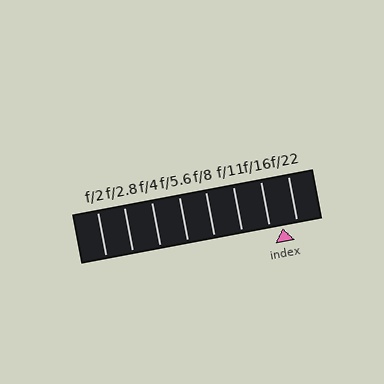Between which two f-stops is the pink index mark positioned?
The index mark is between f/16 and f/22.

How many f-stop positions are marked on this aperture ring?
There are 8 f-stop positions marked.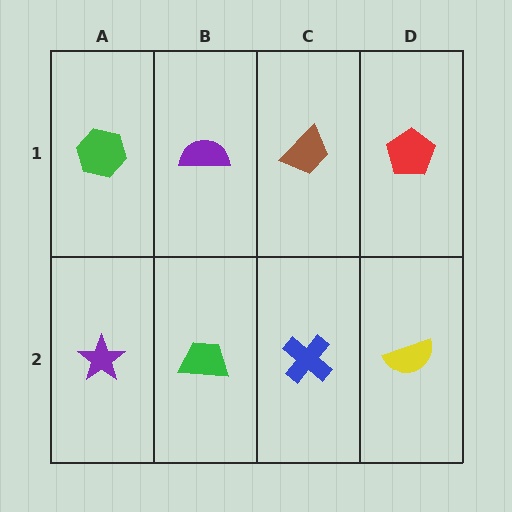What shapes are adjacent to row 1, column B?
A green trapezoid (row 2, column B), a green hexagon (row 1, column A), a brown trapezoid (row 1, column C).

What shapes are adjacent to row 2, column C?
A brown trapezoid (row 1, column C), a green trapezoid (row 2, column B), a yellow semicircle (row 2, column D).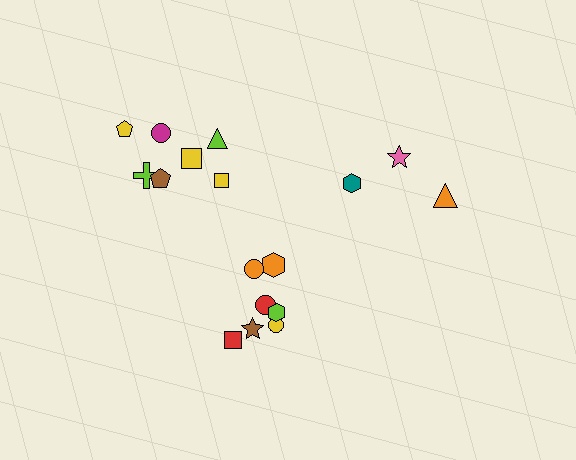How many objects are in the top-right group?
There are 3 objects.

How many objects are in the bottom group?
There are 7 objects.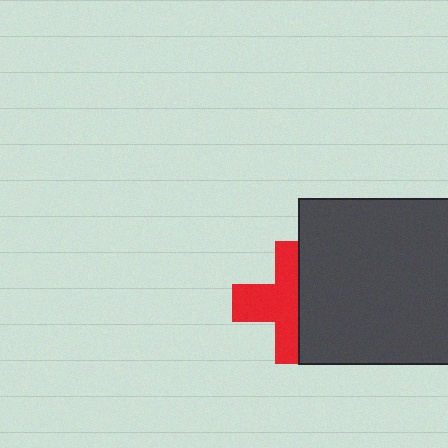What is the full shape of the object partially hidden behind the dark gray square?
The partially hidden object is a red cross.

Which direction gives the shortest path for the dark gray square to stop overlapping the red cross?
Moving right gives the shortest separation.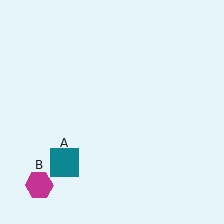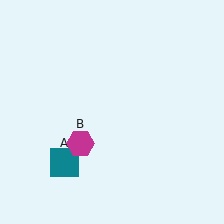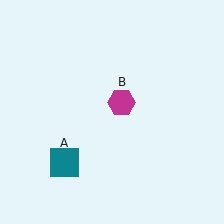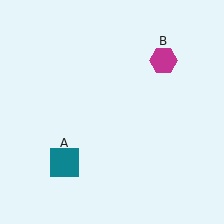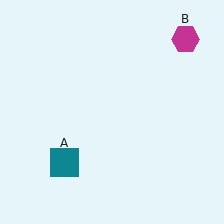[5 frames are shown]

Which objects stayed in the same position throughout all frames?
Teal square (object A) remained stationary.